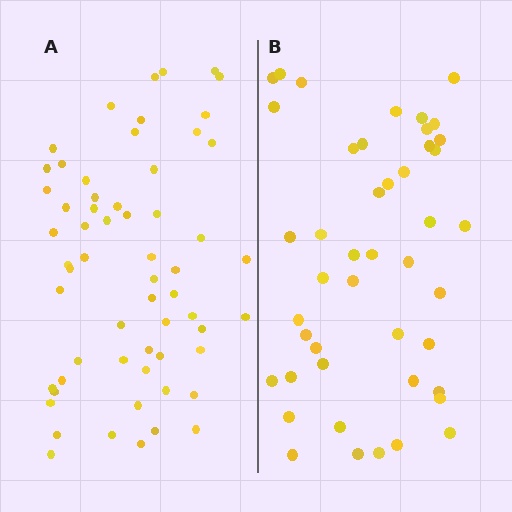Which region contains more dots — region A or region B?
Region A (the left region) has more dots.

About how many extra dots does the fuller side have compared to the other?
Region A has approximately 15 more dots than region B.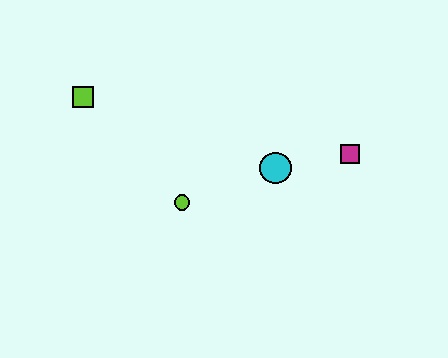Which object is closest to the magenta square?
The cyan circle is closest to the magenta square.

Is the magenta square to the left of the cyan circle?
No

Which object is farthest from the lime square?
The magenta square is farthest from the lime square.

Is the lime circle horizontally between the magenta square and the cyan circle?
No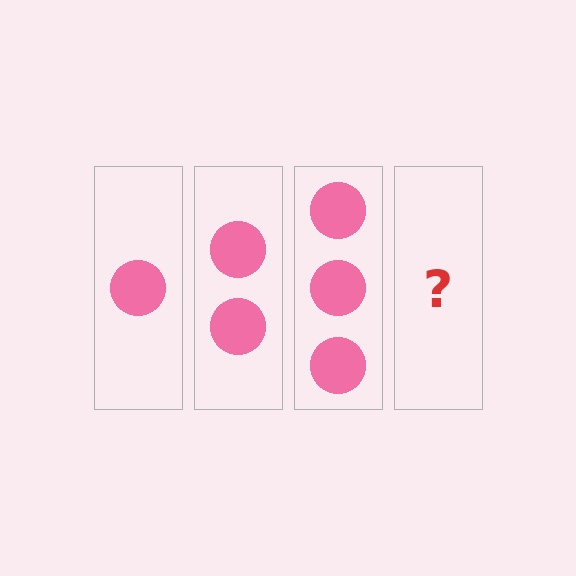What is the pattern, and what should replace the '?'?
The pattern is that each step adds one more circle. The '?' should be 4 circles.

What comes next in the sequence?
The next element should be 4 circles.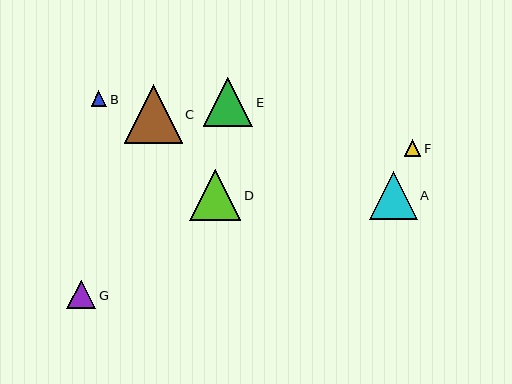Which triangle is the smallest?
Triangle B is the smallest with a size of approximately 16 pixels.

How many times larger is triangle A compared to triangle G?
Triangle A is approximately 1.7 times the size of triangle G.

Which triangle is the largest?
Triangle C is the largest with a size of approximately 58 pixels.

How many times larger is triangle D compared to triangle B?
Triangle D is approximately 3.2 times the size of triangle B.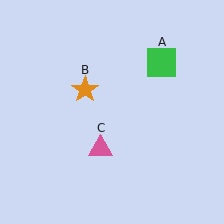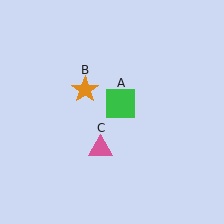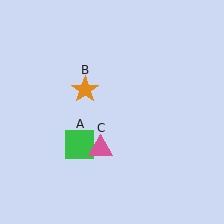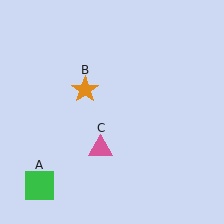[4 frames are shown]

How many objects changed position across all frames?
1 object changed position: green square (object A).